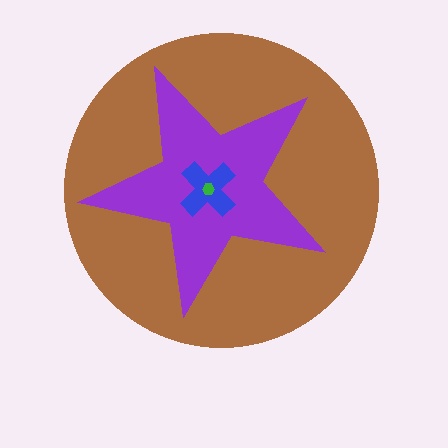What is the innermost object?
The green hexagon.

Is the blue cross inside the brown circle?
Yes.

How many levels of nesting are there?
4.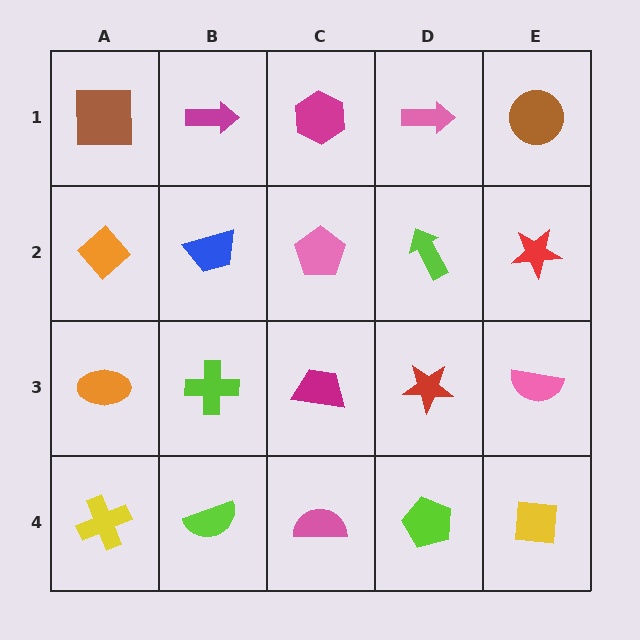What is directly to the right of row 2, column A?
A blue trapezoid.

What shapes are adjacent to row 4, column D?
A red star (row 3, column D), a pink semicircle (row 4, column C), a yellow square (row 4, column E).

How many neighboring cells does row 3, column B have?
4.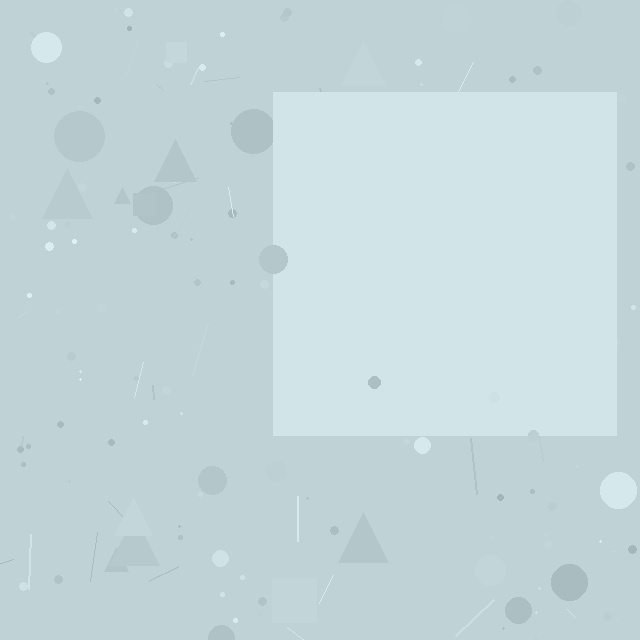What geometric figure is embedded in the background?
A square is embedded in the background.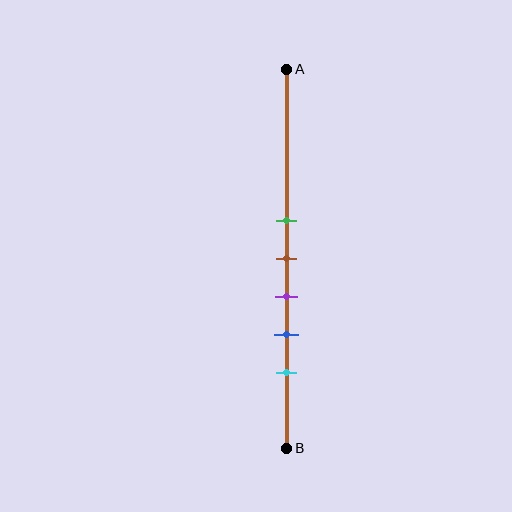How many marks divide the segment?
There are 5 marks dividing the segment.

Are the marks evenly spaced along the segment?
Yes, the marks are approximately evenly spaced.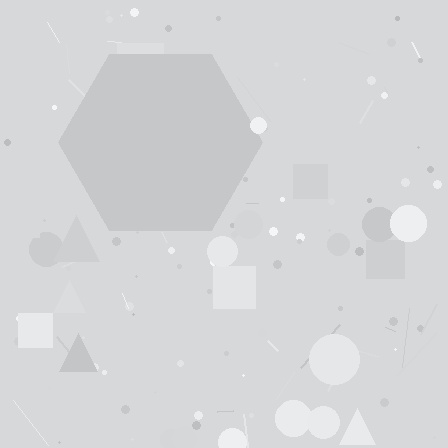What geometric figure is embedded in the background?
A hexagon is embedded in the background.